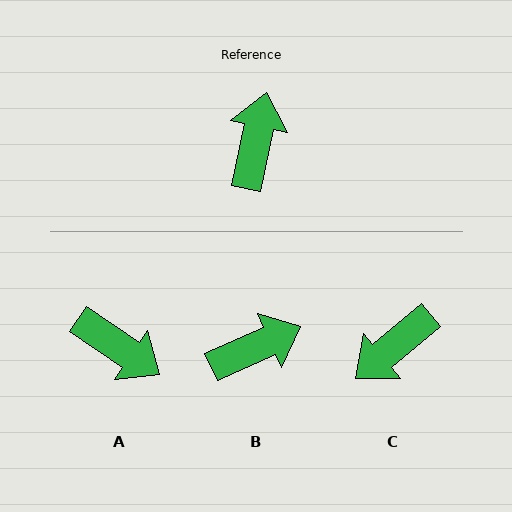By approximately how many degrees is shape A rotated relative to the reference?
Approximately 112 degrees clockwise.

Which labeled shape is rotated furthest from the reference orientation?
C, about 142 degrees away.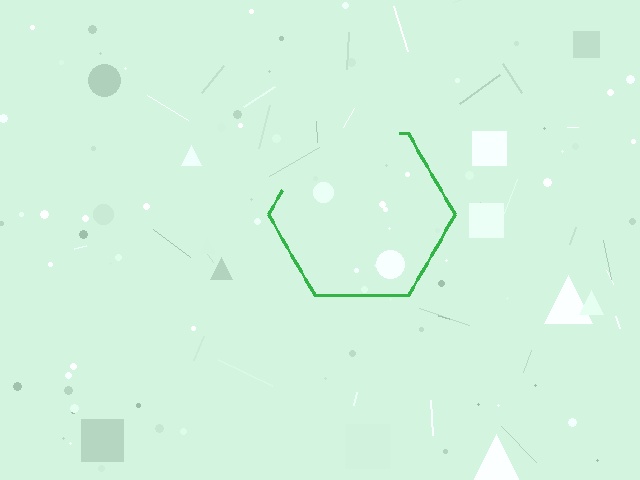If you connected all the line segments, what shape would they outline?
They would outline a hexagon.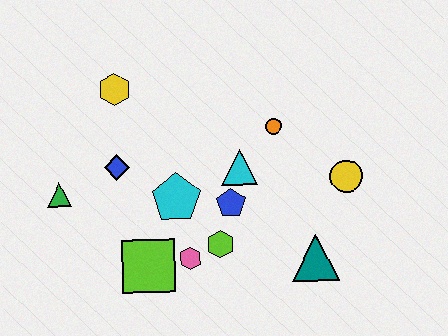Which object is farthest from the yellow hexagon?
The teal triangle is farthest from the yellow hexagon.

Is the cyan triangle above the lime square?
Yes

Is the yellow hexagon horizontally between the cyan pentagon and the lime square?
No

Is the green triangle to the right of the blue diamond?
No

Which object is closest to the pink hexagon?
The lime hexagon is closest to the pink hexagon.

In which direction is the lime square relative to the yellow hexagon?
The lime square is below the yellow hexagon.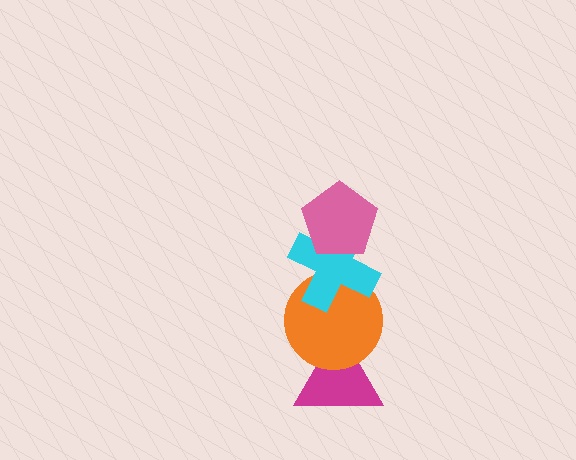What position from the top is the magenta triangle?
The magenta triangle is 4th from the top.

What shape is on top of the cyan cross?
The pink pentagon is on top of the cyan cross.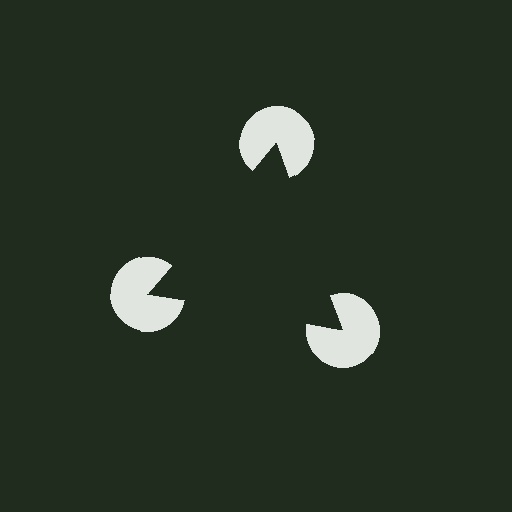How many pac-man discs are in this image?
There are 3 — one at each vertex of the illusory triangle.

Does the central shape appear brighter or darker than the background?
It typically appears slightly darker than the background, even though no actual brightness change is drawn.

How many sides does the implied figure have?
3 sides.